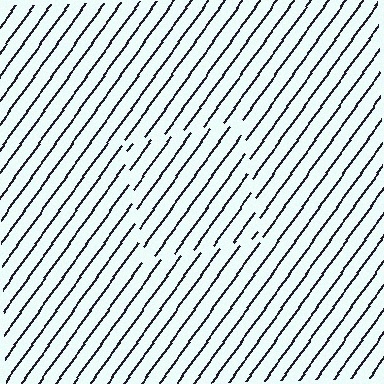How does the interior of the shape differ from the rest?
The interior of the shape contains the same grating, shifted by half a period — the contour is defined by the phase discontinuity where line-ends from the inner and outer gratings abut.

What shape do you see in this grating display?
An illusory square. The interior of the shape contains the same grating, shifted by half a period — the contour is defined by the phase discontinuity where line-ends from the inner and outer gratings abut.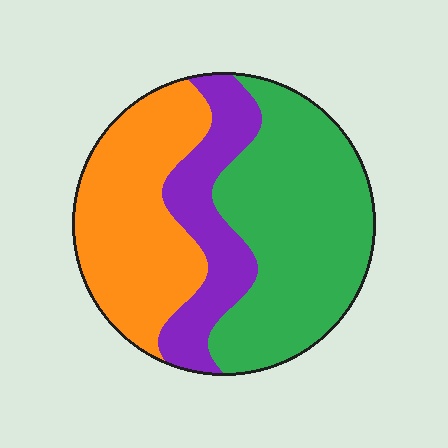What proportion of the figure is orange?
Orange covers around 35% of the figure.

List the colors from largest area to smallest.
From largest to smallest: green, orange, purple.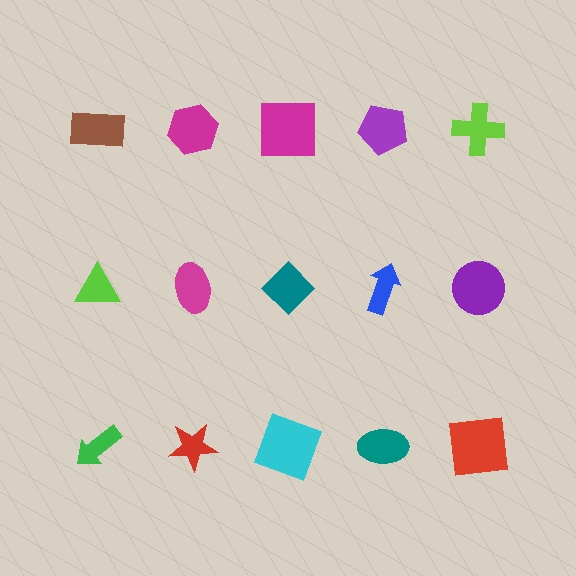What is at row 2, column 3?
A teal diamond.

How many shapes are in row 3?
5 shapes.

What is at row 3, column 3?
A cyan square.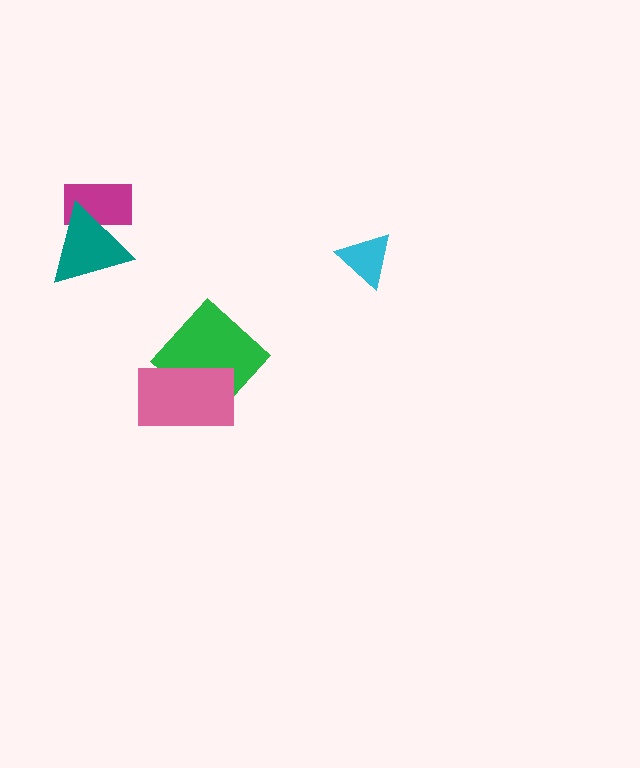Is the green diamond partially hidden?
Yes, it is partially covered by another shape.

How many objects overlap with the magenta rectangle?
1 object overlaps with the magenta rectangle.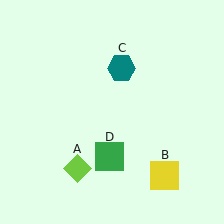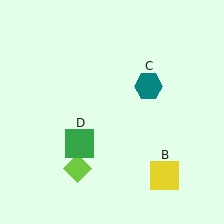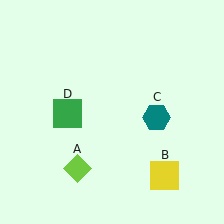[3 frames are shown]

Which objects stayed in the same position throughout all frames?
Lime diamond (object A) and yellow square (object B) remained stationary.